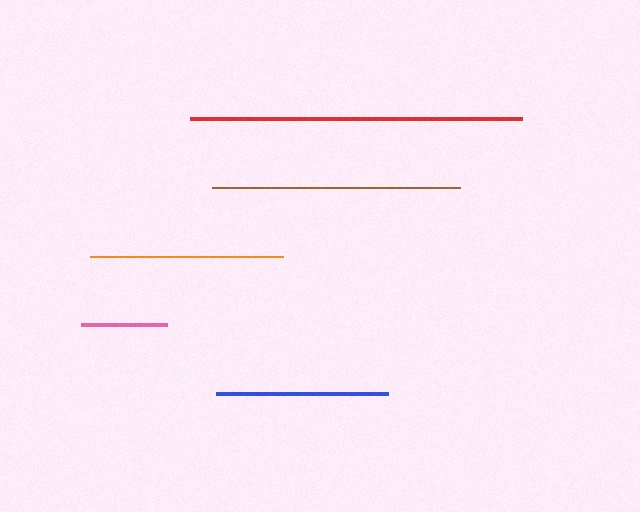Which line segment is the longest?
The red line is the longest at approximately 333 pixels.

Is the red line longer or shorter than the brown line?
The red line is longer than the brown line.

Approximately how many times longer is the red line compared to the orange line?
The red line is approximately 1.7 times the length of the orange line.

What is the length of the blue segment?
The blue segment is approximately 171 pixels long.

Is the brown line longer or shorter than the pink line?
The brown line is longer than the pink line.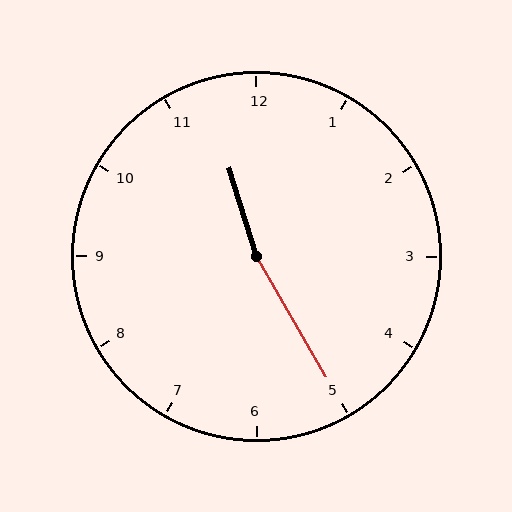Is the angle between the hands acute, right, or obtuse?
It is obtuse.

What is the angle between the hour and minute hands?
Approximately 168 degrees.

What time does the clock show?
11:25.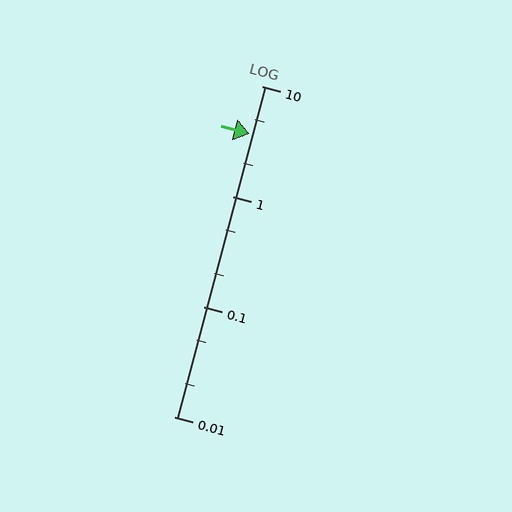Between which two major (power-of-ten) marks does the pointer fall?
The pointer is between 1 and 10.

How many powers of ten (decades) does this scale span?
The scale spans 3 decades, from 0.01 to 10.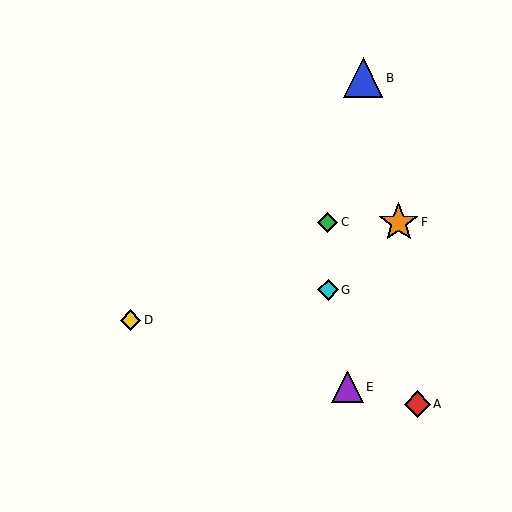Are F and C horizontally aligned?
Yes, both are at y≈222.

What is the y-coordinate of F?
Object F is at y≈222.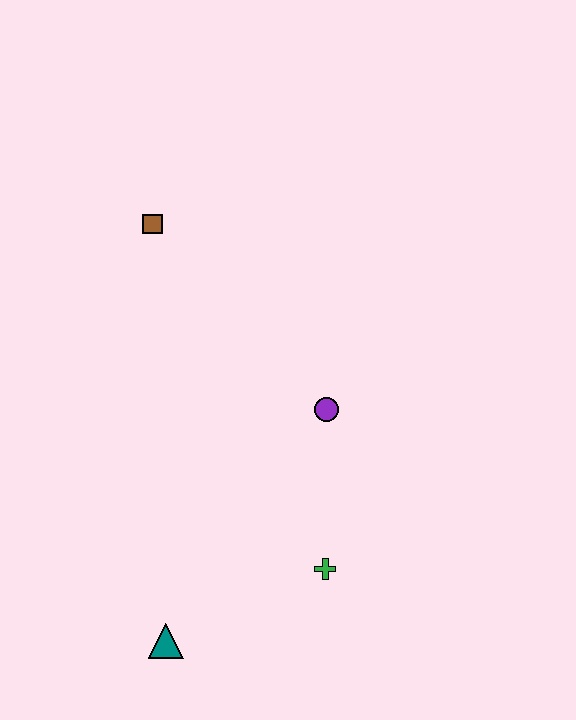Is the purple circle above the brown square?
No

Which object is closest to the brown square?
The purple circle is closest to the brown square.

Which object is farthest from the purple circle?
The teal triangle is farthest from the purple circle.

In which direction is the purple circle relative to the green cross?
The purple circle is above the green cross.